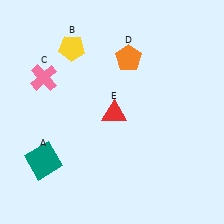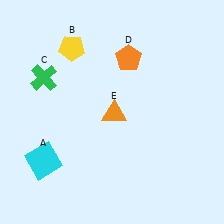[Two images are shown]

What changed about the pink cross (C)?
In Image 1, C is pink. In Image 2, it changed to green.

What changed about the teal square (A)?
In Image 1, A is teal. In Image 2, it changed to cyan.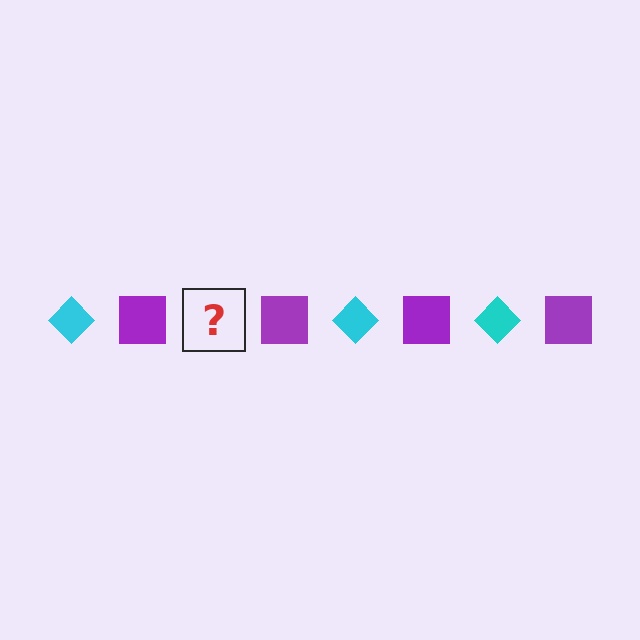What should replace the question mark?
The question mark should be replaced with a cyan diamond.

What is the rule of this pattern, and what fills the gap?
The rule is that the pattern alternates between cyan diamond and purple square. The gap should be filled with a cyan diamond.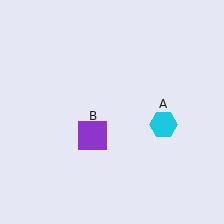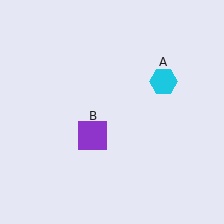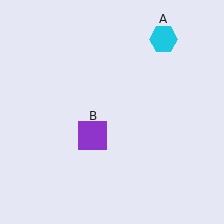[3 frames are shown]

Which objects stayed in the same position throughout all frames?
Purple square (object B) remained stationary.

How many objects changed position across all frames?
1 object changed position: cyan hexagon (object A).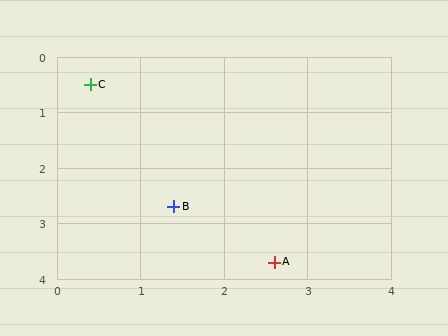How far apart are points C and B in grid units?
Points C and B are about 2.4 grid units apart.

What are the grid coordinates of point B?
Point B is at approximately (1.4, 2.7).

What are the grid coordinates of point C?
Point C is at approximately (0.4, 0.5).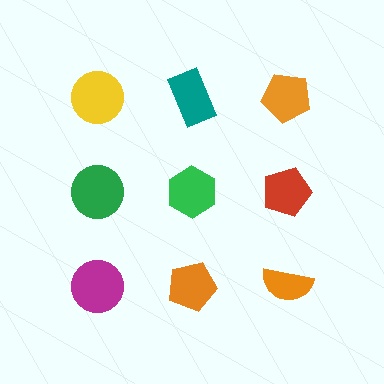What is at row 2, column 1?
A green circle.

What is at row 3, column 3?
An orange semicircle.